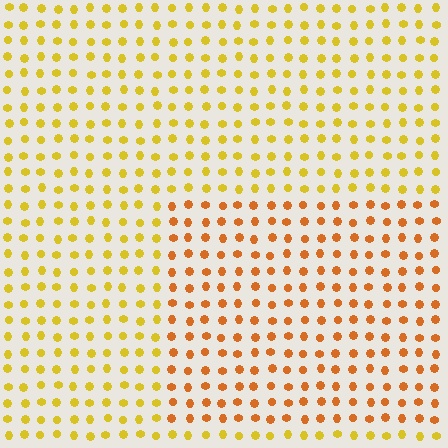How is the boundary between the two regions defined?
The boundary is defined purely by a slight shift in hue (about 29 degrees). Spacing, size, and orientation are identical on both sides.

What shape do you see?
I see a rectangle.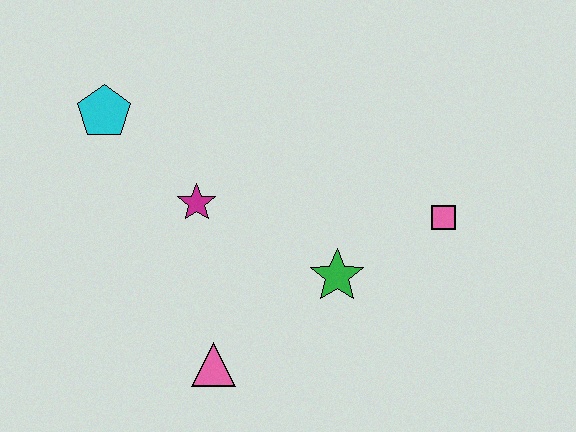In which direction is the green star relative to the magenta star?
The green star is to the right of the magenta star.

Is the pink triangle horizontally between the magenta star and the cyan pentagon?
No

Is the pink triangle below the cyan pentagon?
Yes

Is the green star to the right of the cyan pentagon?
Yes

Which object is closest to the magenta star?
The cyan pentagon is closest to the magenta star.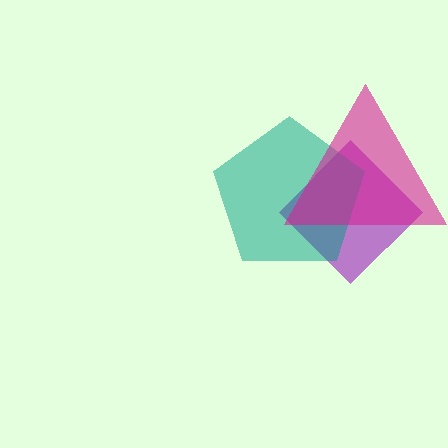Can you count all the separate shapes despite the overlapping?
Yes, there are 3 separate shapes.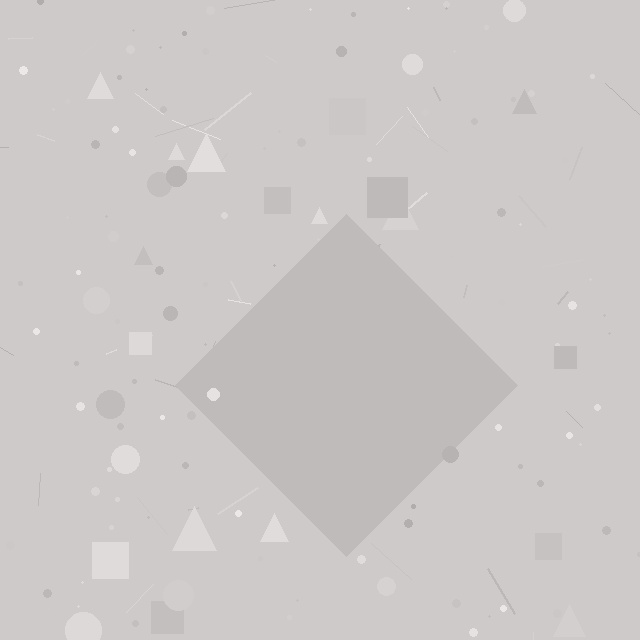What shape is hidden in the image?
A diamond is hidden in the image.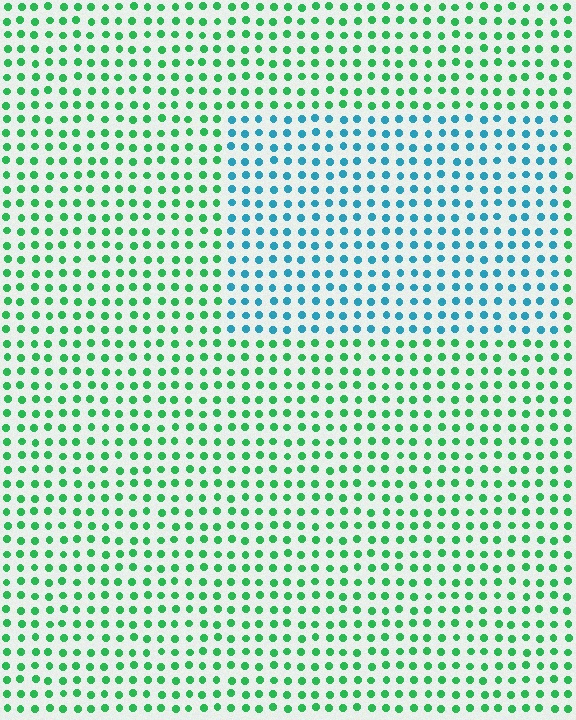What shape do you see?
I see a rectangle.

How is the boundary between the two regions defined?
The boundary is defined purely by a slight shift in hue (about 54 degrees). Spacing, size, and orientation are identical on both sides.